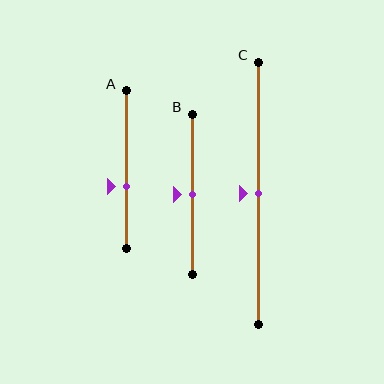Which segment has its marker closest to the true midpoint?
Segment B has its marker closest to the true midpoint.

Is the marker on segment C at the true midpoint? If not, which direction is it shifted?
Yes, the marker on segment C is at the true midpoint.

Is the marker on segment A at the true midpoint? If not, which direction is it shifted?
No, the marker on segment A is shifted downward by about 10% of the segment length.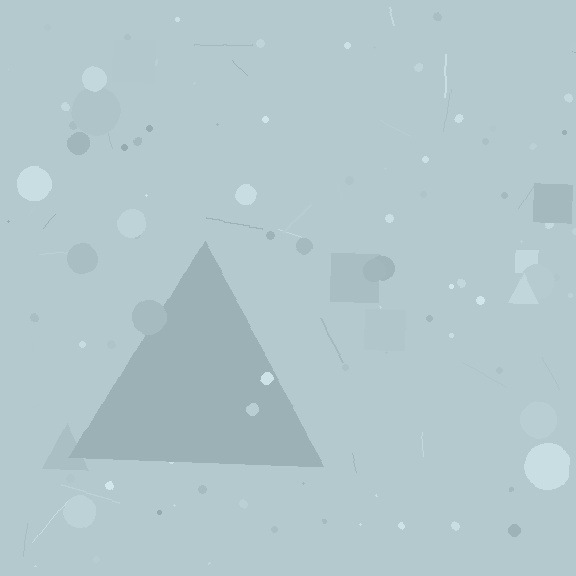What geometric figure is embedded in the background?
A triangle is embedded in the background.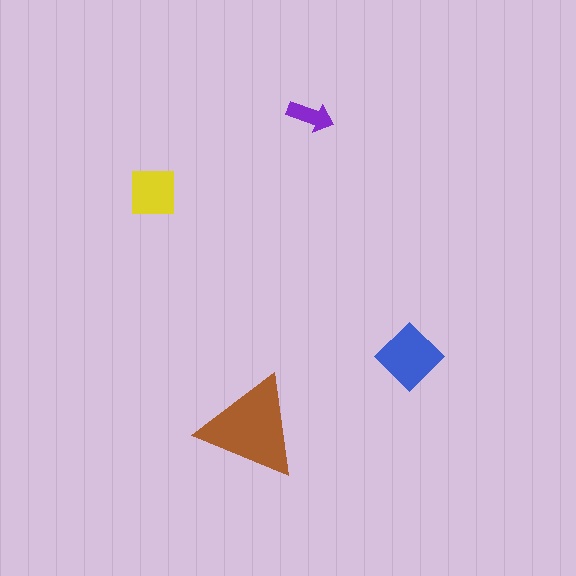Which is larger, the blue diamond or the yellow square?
The blue diamond.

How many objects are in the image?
There are 4 objects in the image.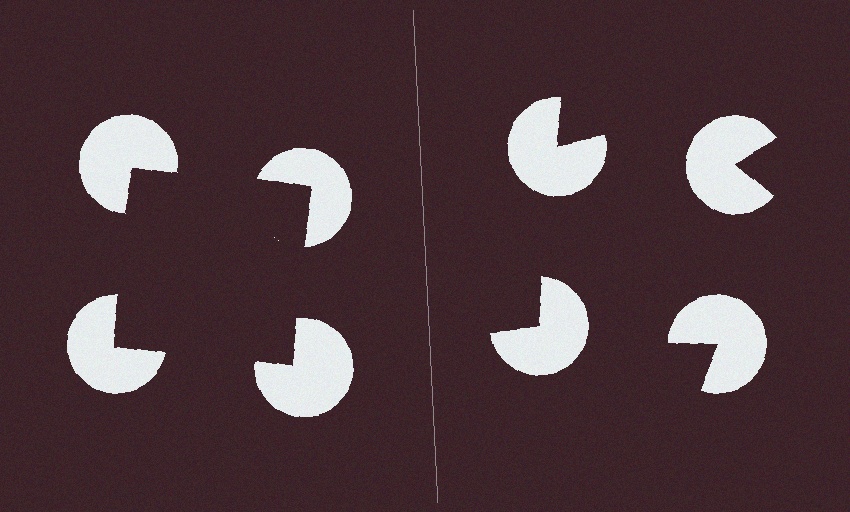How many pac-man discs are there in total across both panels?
8 — 4 on each side.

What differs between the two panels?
The pac-man discs are positioned identically on both sides; only the wedge orientations differ. On the left they align to a square; on the right they are misaligned.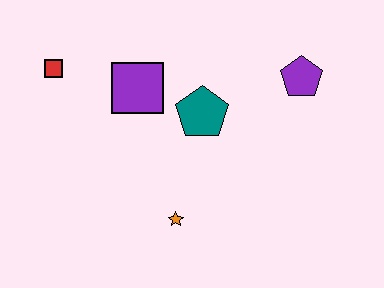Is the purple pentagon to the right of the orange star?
Yes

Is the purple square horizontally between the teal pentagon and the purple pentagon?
No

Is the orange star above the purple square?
No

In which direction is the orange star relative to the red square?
The orange star is below the red square.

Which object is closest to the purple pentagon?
The teal pentagon is closest to the purple pentagon.